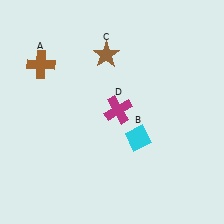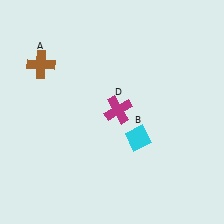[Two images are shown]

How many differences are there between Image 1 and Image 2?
There is 1 difference between the two images.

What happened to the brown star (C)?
The brown star (C) was removed in Image 2. It was in the top-left area of Image 1.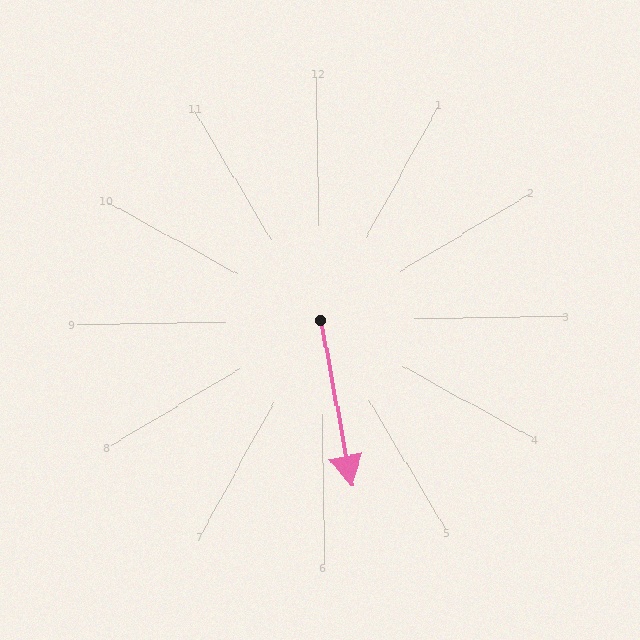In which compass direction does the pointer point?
South.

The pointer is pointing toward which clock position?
Roughly 6 o'clock.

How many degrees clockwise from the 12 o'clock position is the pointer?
Approximately 170 degrees.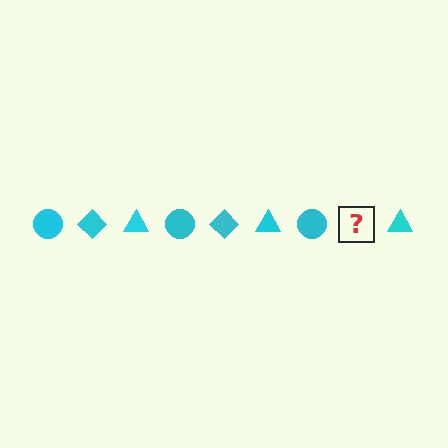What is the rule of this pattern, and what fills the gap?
The rule is that the pattern cycles through circle, diamond, triangle shapes in cyan. The gap should be filled with a cyan diamond.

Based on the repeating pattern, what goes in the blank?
The blank should be a cyan diamond.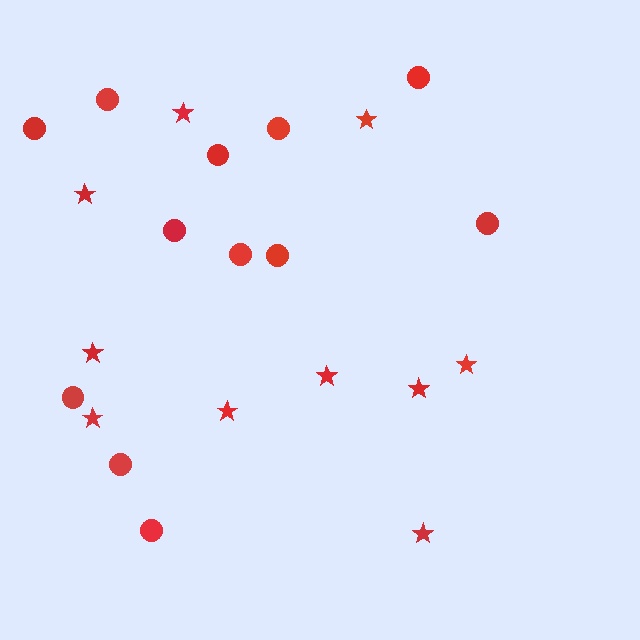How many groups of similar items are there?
There are 2 groups: one group of circles (12) and one group of stars (10).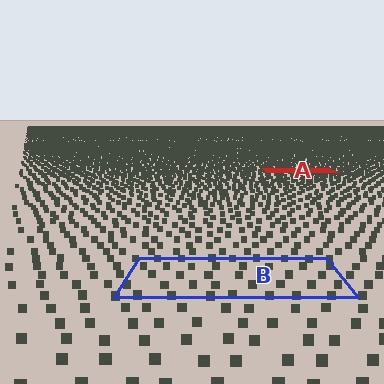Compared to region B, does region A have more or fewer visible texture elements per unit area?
Region A has more texture elements per unit area — they are packed more densely because it is farther away.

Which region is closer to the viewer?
Region B is closer. The texture elements there are larger and more spread out.